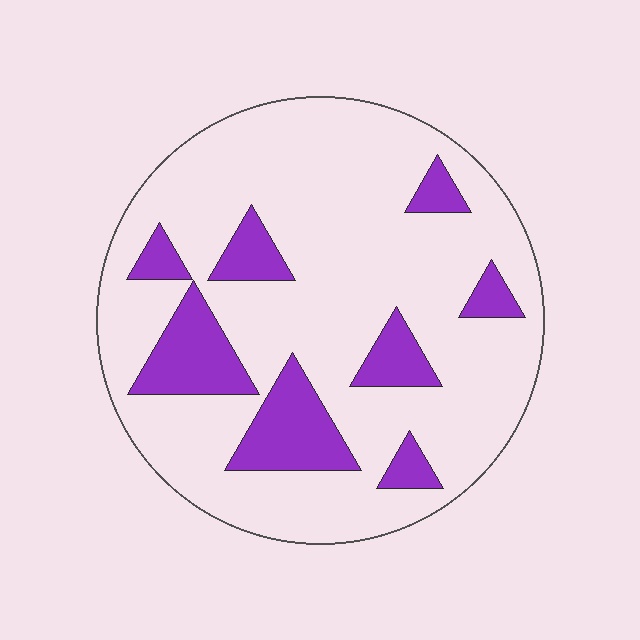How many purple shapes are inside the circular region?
8.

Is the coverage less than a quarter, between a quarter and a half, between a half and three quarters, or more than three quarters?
Less than a quarter.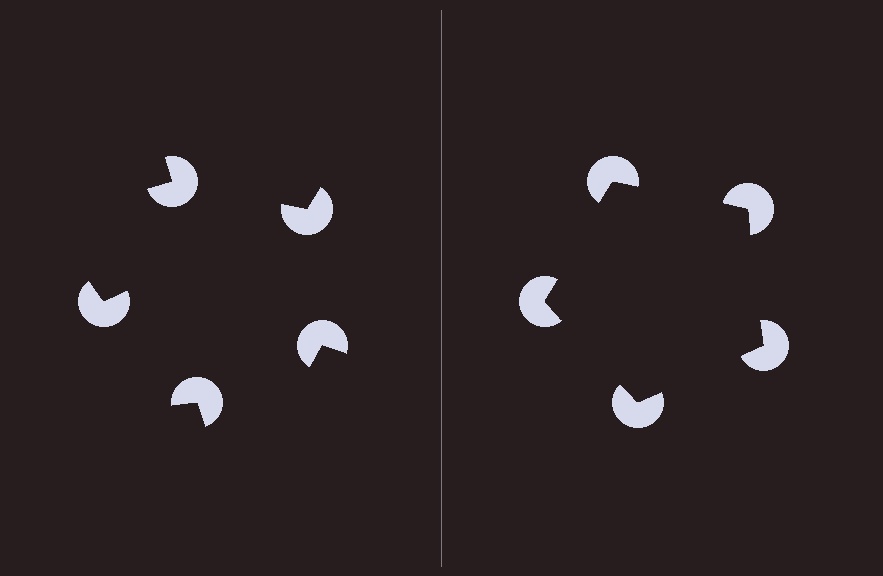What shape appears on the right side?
An illusory pentagon.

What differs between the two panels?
The pac-man discs are positioned identically on both sides; only the wedge orientations differ. On the right they align to a pentagon; on the left they are misaligned.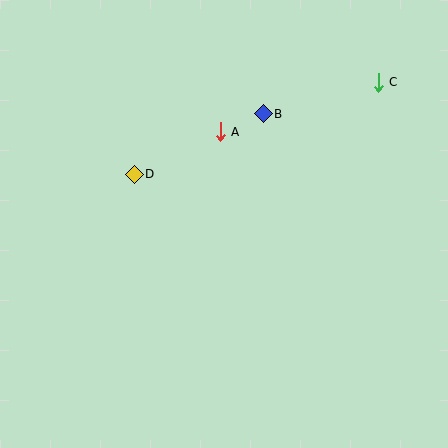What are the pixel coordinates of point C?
Point C is at (378, 82).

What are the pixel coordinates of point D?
Point D is at (134, 174).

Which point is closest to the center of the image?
Point A at (220, 132) is closest to the center.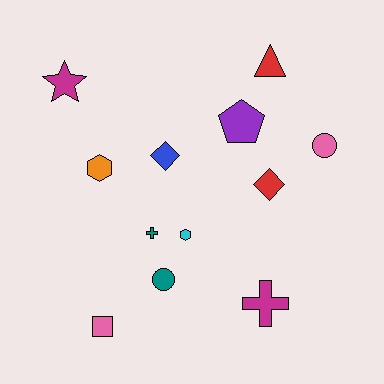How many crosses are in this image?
There are 2 crosses.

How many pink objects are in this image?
There are 2 pink objects.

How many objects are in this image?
There are 12 objects.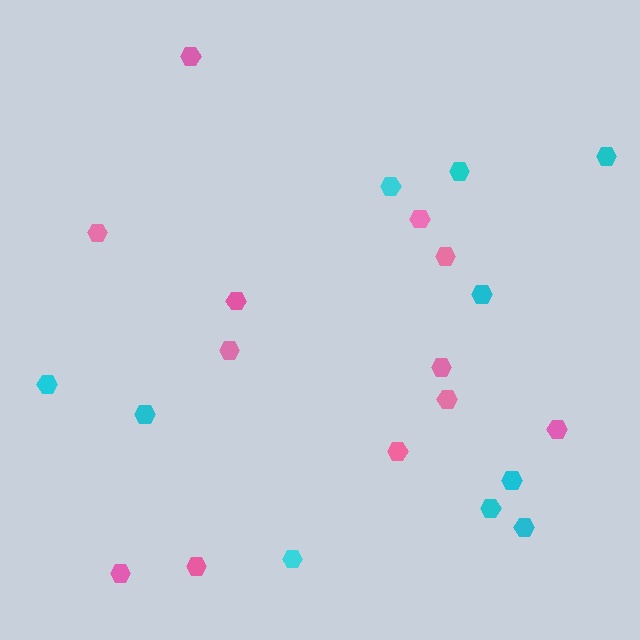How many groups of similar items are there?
There are 2 groups: one group of cyan hexagons (10) and one group of pink hexagons (12).